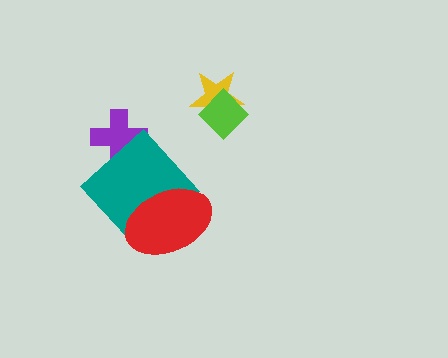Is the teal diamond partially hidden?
Yes, it is partially covered by another shape.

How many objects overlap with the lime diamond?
1 object overlaps with the lime diamond.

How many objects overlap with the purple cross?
1 object overlaps with the purple cross.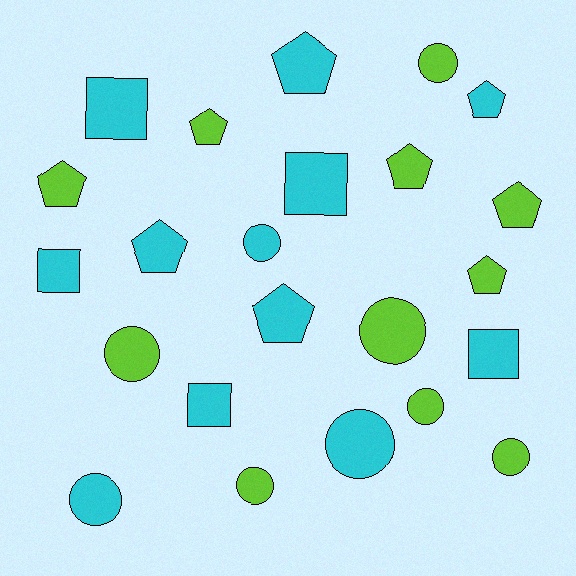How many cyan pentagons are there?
There are 4 cyan pentagons.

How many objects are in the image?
There are 23 objects.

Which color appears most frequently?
Cyan, with 12 objects.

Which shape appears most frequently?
Circle, with 9 objects.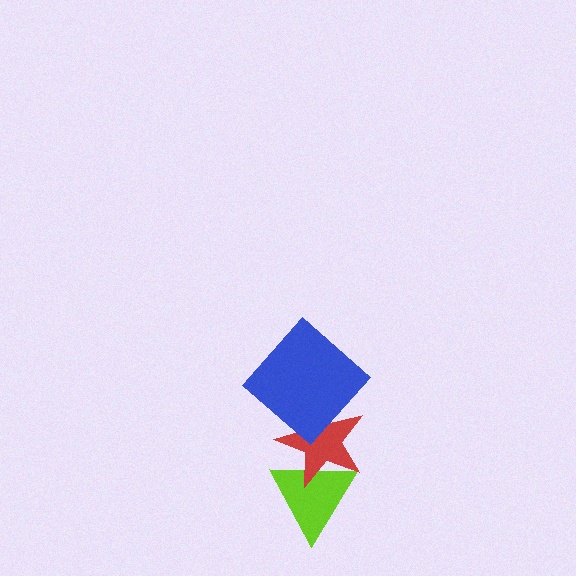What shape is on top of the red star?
The blue diamond is on top of the red star.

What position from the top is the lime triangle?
The lime triangle is 3rd from the top.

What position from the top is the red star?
The red star is 2nd from the top.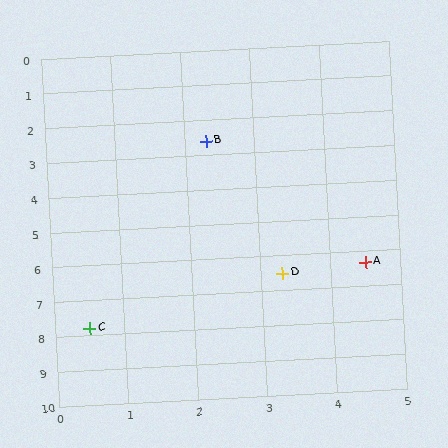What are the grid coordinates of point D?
Point D is at approximately (3.3, 6.5).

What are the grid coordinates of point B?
Point B is at approximately (2.3, 2.6).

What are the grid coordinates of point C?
Point C is at approximately (0.5, 7.8).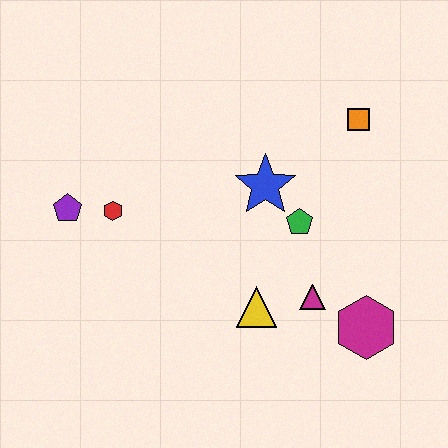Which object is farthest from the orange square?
The purple pentagon is farthest from the orange square.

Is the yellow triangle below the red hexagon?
Yes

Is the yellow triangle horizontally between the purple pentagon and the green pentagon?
Yes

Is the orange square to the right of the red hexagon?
Yes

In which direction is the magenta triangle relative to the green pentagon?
The magenta triangle is below the green pentagon.